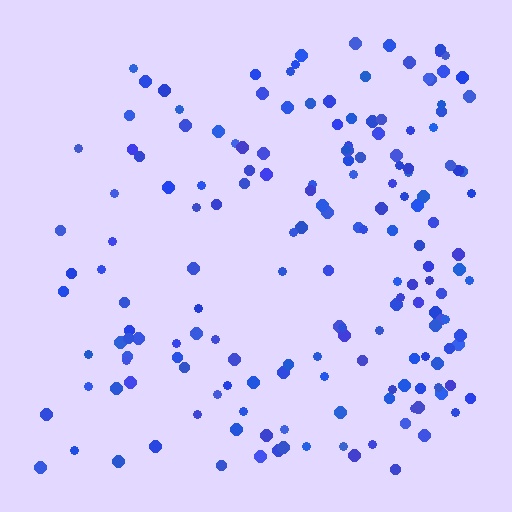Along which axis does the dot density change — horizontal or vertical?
Horizontal.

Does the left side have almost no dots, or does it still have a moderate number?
Still a moderate number, just noticeably fewer than the right.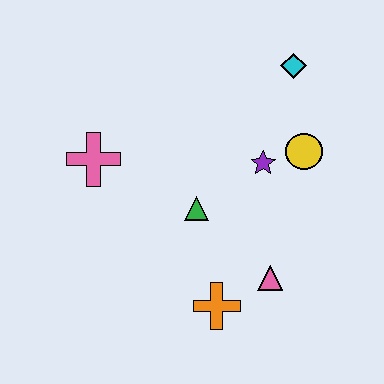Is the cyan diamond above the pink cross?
Yes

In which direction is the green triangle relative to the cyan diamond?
The green triangle is below the cyan diamond.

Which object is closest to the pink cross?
The green triangle is closest to the pink cross.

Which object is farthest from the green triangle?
The cyan diamond is farthest from the green triangle.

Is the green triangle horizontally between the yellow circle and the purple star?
No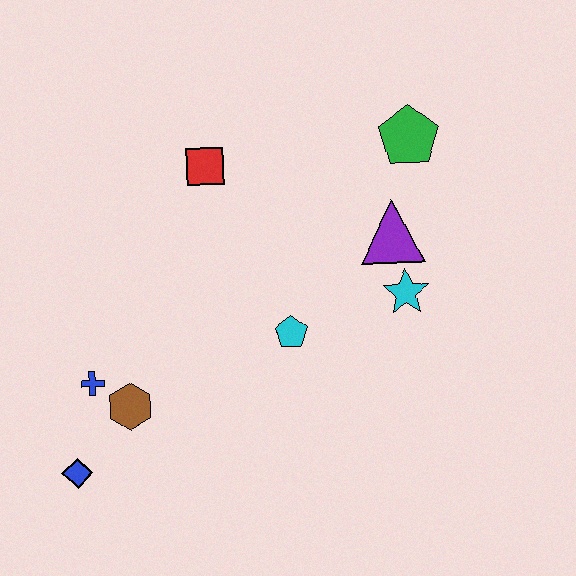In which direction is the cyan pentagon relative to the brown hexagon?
The cyan pentagon is to the right of the brown hexagon.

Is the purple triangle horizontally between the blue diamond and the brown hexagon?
No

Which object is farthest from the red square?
The blue diamond is farthest from the red square.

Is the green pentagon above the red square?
Yes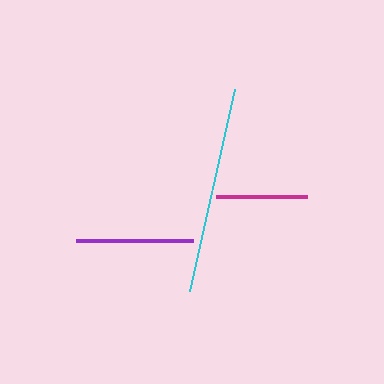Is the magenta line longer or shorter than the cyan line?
The cyan line is longer than the magenta line.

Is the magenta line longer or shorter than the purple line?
The purple line is longer than the magenta line.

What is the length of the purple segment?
The purple segment is approximately 118 pixels long.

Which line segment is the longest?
The cyan line is the longest at approximately 207 pixels.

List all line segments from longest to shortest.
From longest to shortest: cyan, purple, magenta.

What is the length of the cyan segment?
The cyan segment is approximately 207 pixels long.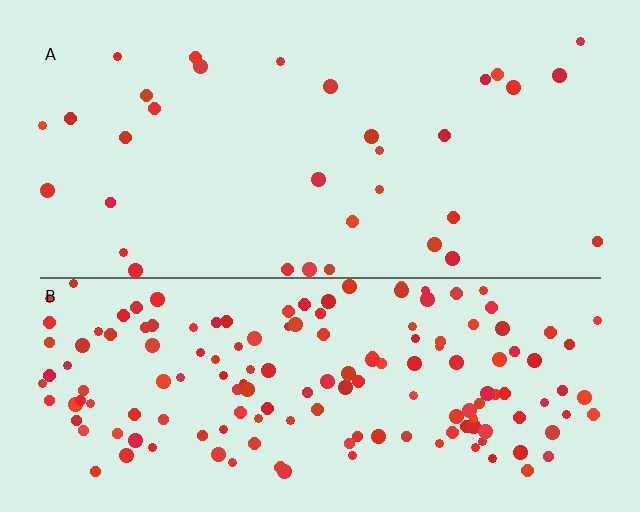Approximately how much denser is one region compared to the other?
Approximately 4.8× — region B over region A.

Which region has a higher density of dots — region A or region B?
B (the bottom).